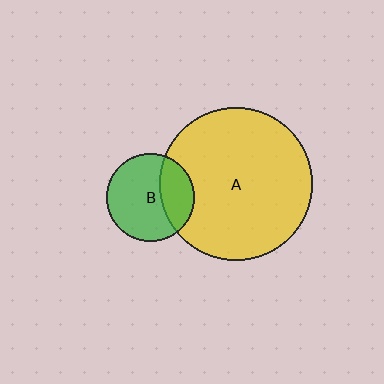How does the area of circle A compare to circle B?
Approximately 3.0 times.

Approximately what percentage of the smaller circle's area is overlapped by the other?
Approximately 30%.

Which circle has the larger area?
Circle A (yellow).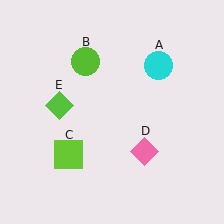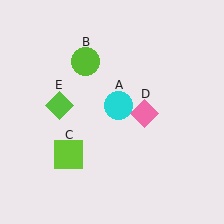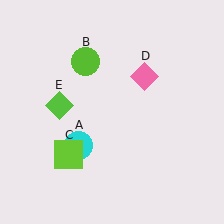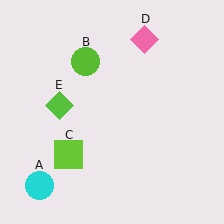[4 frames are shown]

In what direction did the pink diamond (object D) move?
The pink diamond (object D) moved up.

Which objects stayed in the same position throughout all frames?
Lime circle (object B) and lime square (object C) and lime diamond (object E) remained stationary.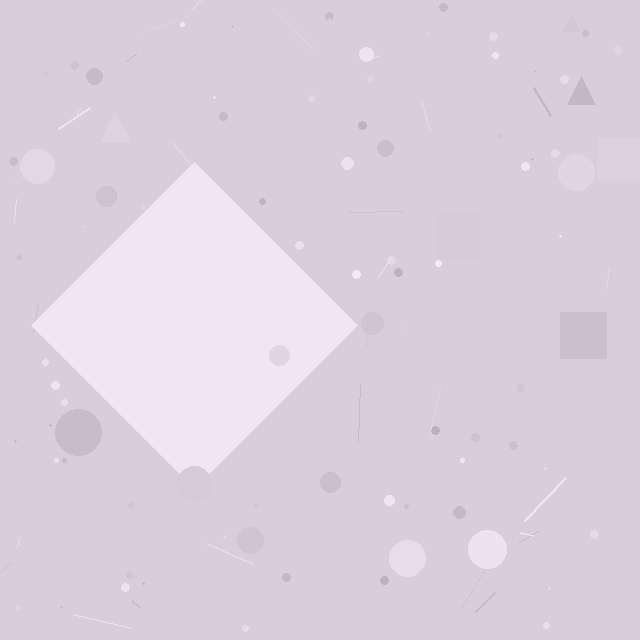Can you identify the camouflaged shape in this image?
The camouflaged shape is a diamond.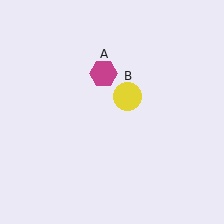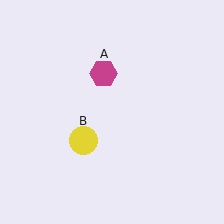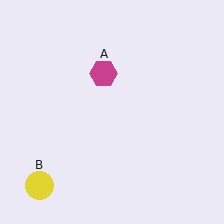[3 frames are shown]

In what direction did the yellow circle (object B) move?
The yellow circle (object B) moved down and to the left.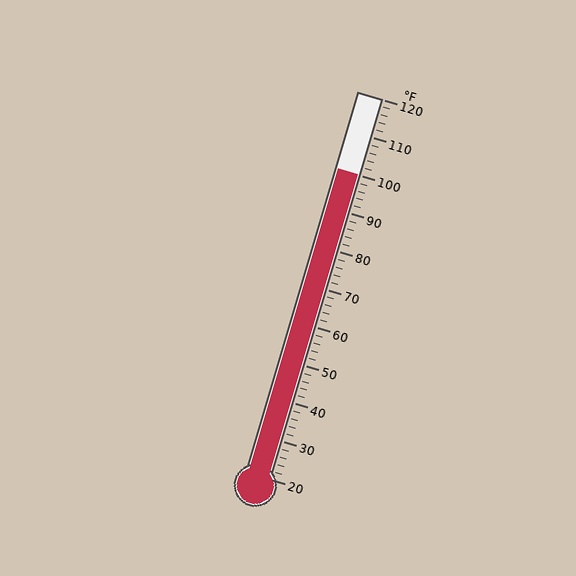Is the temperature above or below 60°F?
The temperature is above 60°F.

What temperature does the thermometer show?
The thermometer shows approximately 100°F.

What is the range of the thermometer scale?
The thermometer scale ranges from 20°F to 120°F.